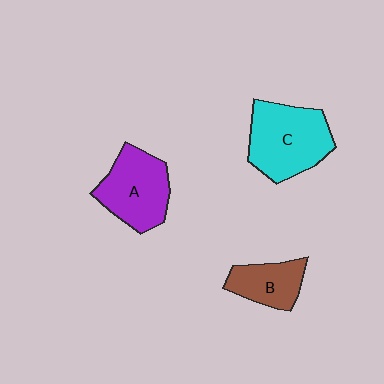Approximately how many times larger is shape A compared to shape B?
Approximately 1.5 times.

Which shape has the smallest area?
Shape B (brown).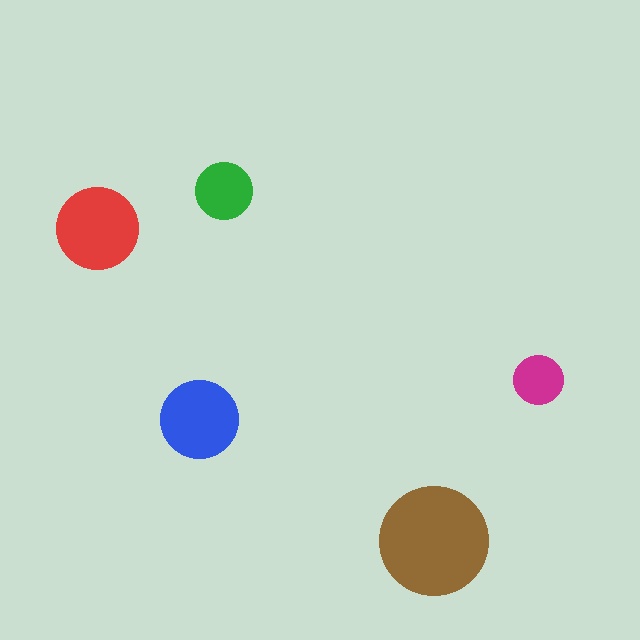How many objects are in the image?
There are 5 objects in the image.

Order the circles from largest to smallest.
the brown one, the red one, the blue one, the green one, the magenta one.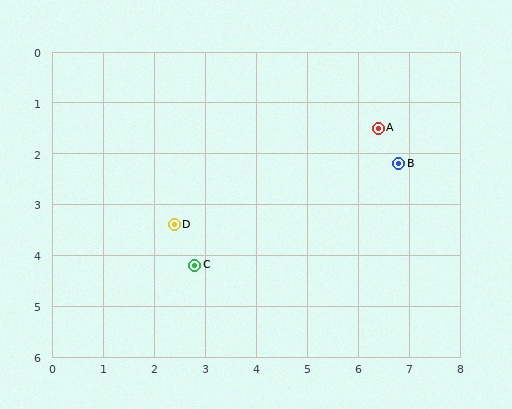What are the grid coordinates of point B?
Point B is at approximately (6.8, 2.2).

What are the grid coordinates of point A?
Point A is at approximately (6.4, 1.5).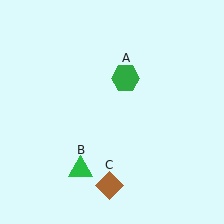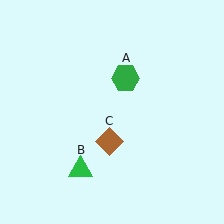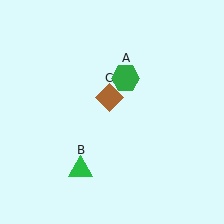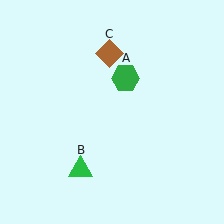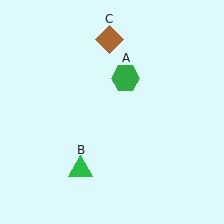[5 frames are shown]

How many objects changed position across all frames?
1 object changed position: brown diamond (object C).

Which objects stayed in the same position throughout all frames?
Green hexagon (object A) and green triangle (object B) remained stationary.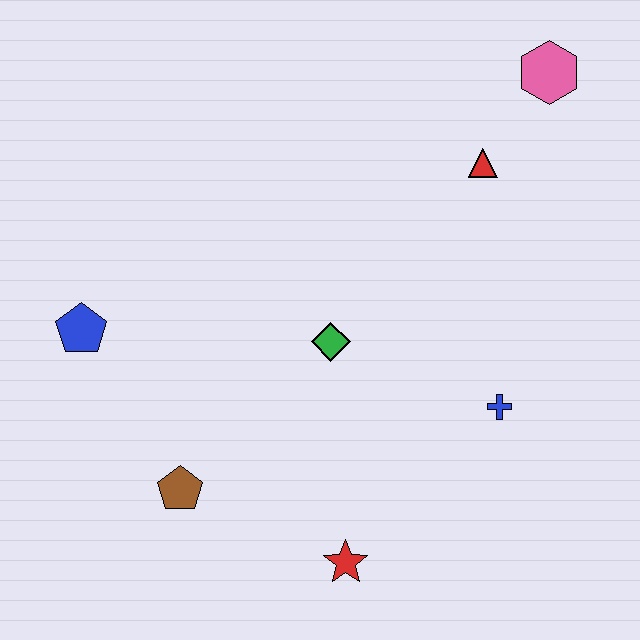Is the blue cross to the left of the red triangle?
No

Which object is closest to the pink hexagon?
The red triangle is closest to the pink hexagon.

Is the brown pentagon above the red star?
Yes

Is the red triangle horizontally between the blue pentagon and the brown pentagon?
No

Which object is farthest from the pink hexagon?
The brown pentagon is farthest from the pink hexagon.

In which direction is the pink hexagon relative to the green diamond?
The pink hexagon is above the green diamond.